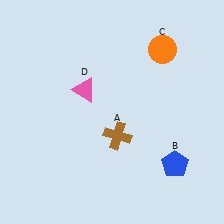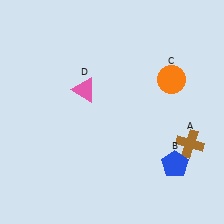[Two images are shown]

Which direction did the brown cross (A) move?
The brown cross (A) moved right.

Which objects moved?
The objects that moved are: the brown cross (A), the orange circle (C).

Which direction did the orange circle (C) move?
The orange circle (C) moved down.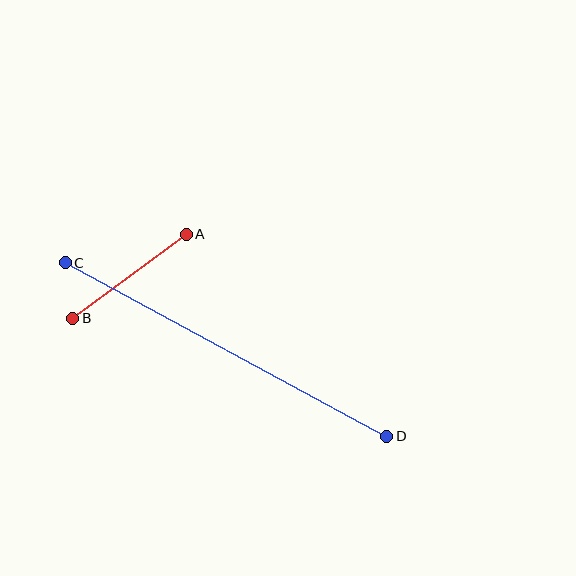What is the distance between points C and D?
The distance is approximately 365 pixels.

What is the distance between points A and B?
The distance is approximately 141 pixels.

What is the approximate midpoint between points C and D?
The midpoint is at approximately (226, 350) pixels.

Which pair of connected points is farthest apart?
Points C and D are farthest apart.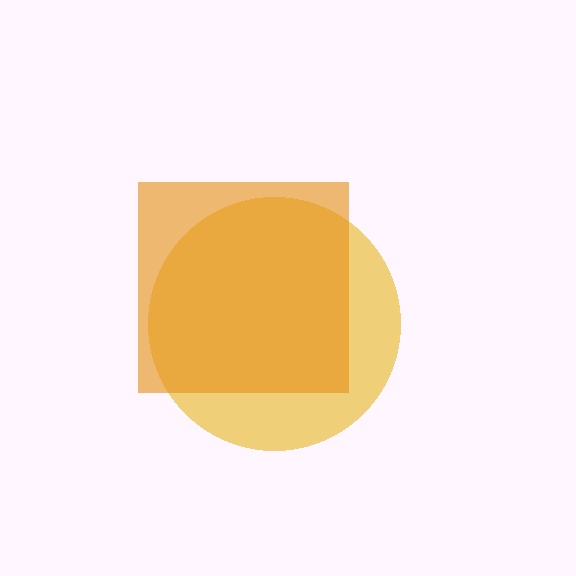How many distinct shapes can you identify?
There are 2 distinct shapes: a yellow circle, an orange square.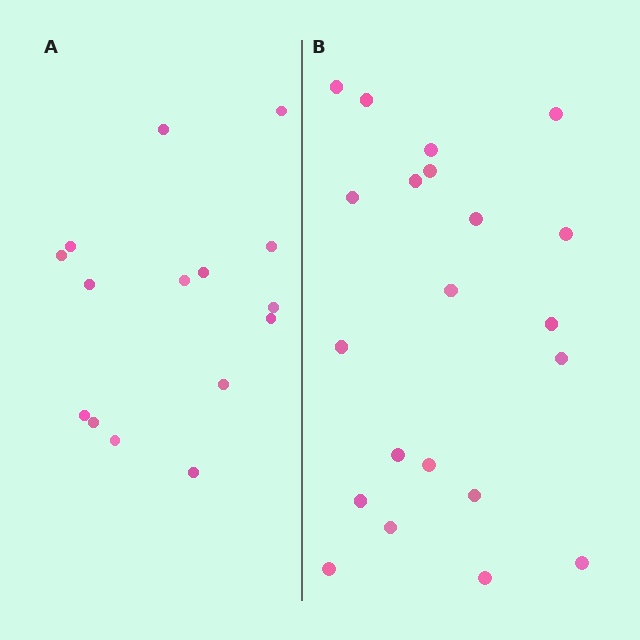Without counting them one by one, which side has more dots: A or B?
Region B (the right region) has more dots.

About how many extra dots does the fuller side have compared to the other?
Region B has about 6 more dots than region A.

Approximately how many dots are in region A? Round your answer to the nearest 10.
About 20 dots. (The exact count is 15, which rounds to 20.)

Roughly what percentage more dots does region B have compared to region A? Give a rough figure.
About 40% more.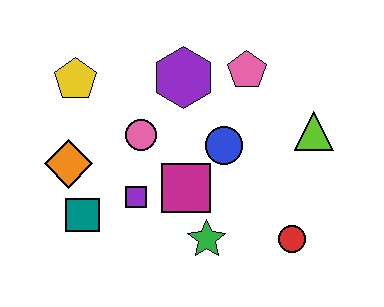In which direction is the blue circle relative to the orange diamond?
The blue circle is to the right of the orange diamond.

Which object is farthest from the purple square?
The lime triangle is farthest from the purple square.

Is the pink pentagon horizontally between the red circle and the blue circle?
Yes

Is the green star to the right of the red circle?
No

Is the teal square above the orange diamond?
No